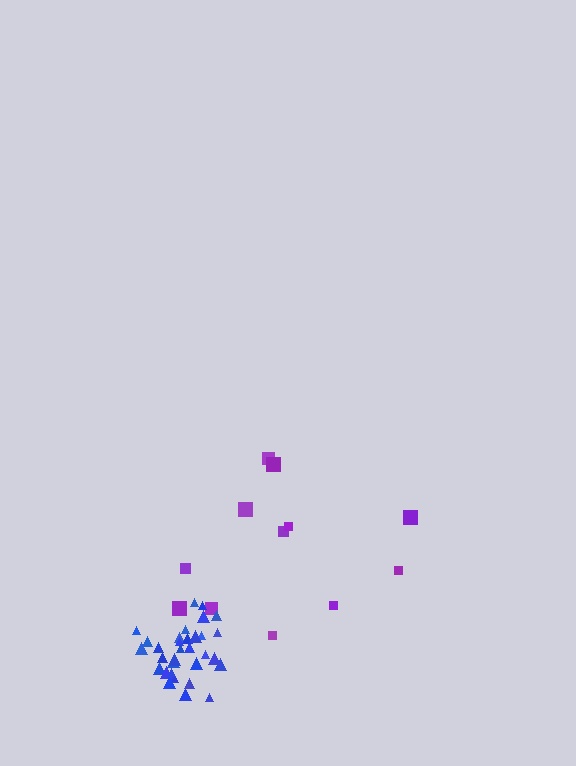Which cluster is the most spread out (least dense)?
Purple.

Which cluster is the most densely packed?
Blue.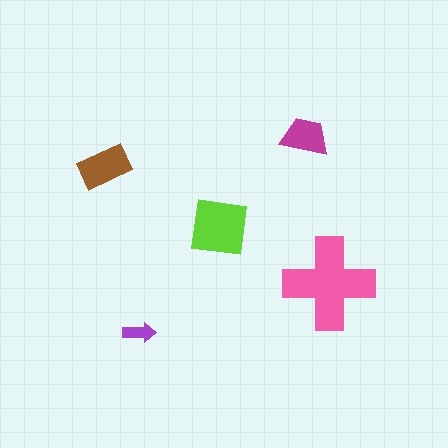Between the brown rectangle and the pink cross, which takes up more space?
The pink cross.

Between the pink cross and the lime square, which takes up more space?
The pink cross.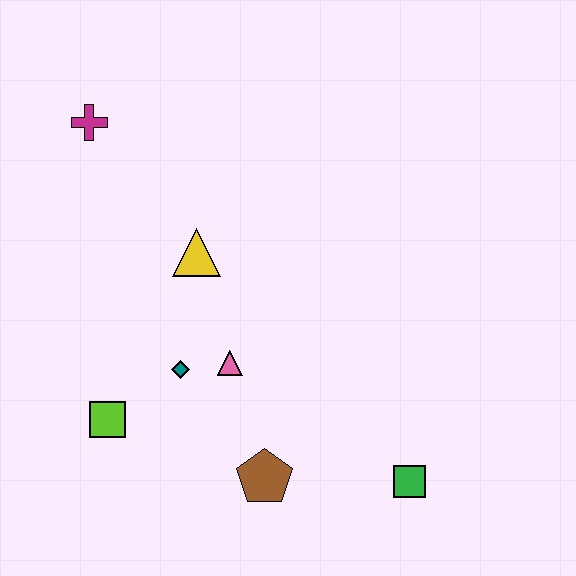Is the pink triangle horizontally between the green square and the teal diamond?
Yes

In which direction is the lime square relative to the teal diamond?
The lime square is to the left of the teal diamond.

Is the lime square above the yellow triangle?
No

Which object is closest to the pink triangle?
The teal diamond is closest to the pink triangle.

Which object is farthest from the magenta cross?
The green square is farthest from the magenta cross.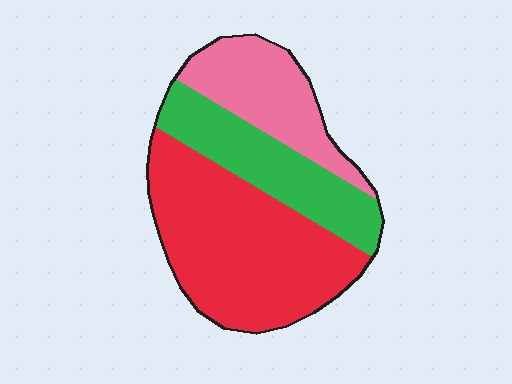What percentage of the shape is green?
Green takes up about one quarter (1/4) of the shape.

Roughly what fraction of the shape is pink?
Pink takes up about one quarter (1/4) of the shape.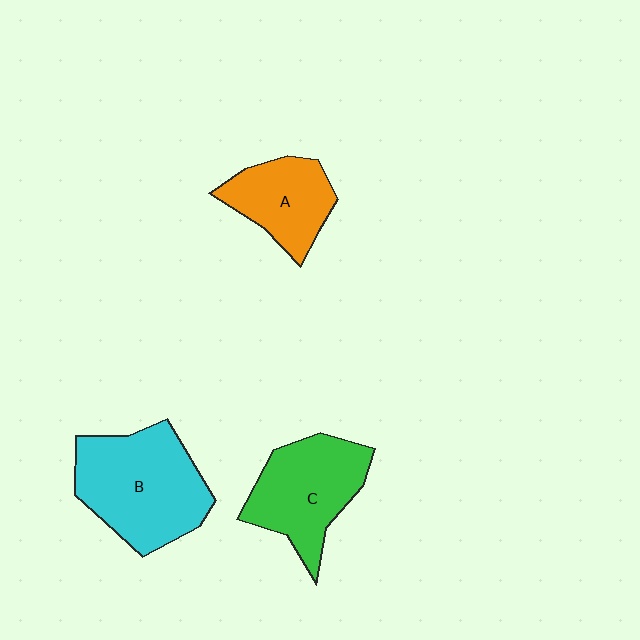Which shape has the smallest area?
Shape A (orange).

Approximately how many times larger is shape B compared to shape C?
Approximately 1.2 times.